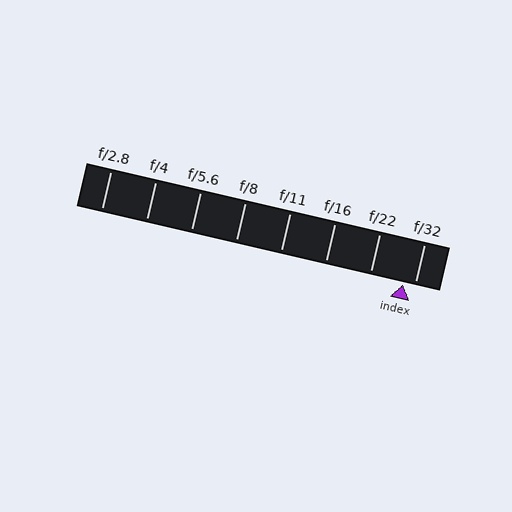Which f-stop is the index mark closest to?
The index mark is closest to f/32.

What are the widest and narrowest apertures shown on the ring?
The widest aperture shown is f/2.8 and the narrowest is f/32.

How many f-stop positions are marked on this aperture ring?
There are 8 f-stop positions marked.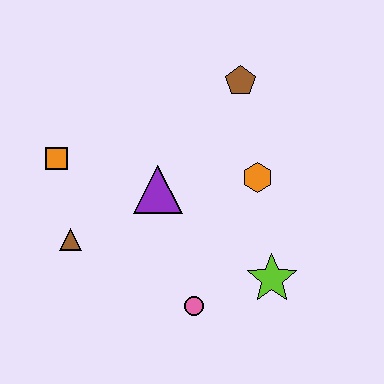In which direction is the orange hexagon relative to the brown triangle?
The orange hexagon is to the right of the brown triangle.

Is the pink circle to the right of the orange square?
Yes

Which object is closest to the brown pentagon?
The orange hexagon is closest to the brown pentagon.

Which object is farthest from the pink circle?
The brown pentagon is farthest from the pink circle.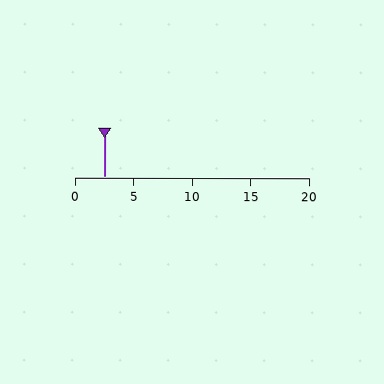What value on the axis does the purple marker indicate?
The marker indicates approximately 2.5.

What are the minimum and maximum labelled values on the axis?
The axis runs from 0 to 20.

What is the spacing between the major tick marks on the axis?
The major ticks are spaced 5 apart.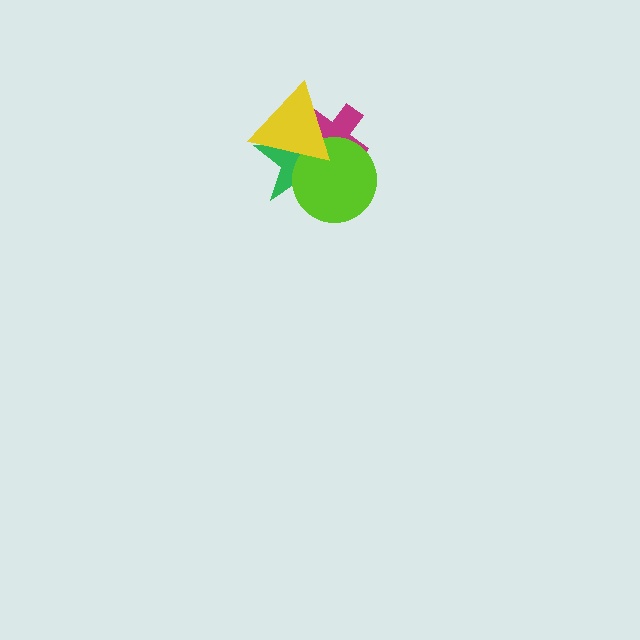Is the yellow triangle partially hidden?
No, no other shape covers it.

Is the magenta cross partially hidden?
Yes, it is partially covered by another shape.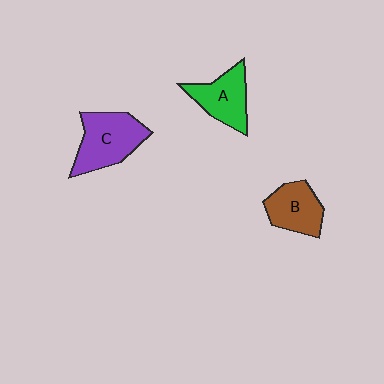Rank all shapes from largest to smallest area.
From largest to smallest: C (purple), A (green), B (brown).